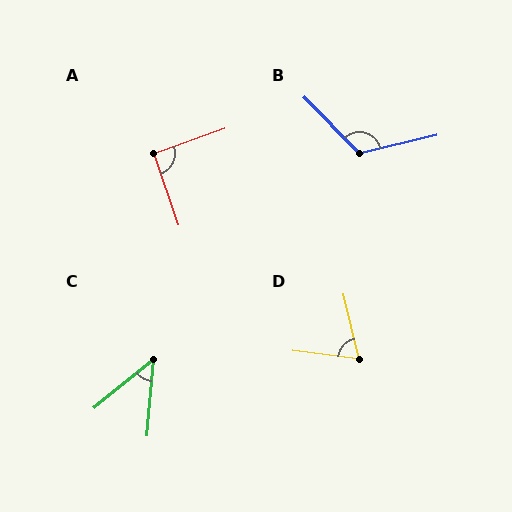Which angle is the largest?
B, at approximately 121 degrees.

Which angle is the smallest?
C, at approximately 46 degrees.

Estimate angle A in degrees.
Approximately 91 degrees.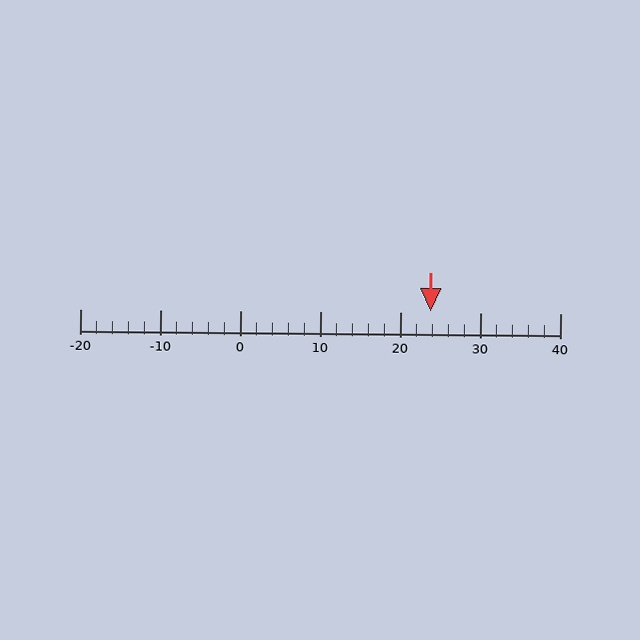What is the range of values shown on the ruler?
The ruler shows values from -20 to 40.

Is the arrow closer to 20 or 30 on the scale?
The arrow is closer to 20.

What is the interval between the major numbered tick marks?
The major tick marks are spaced 10 units apart.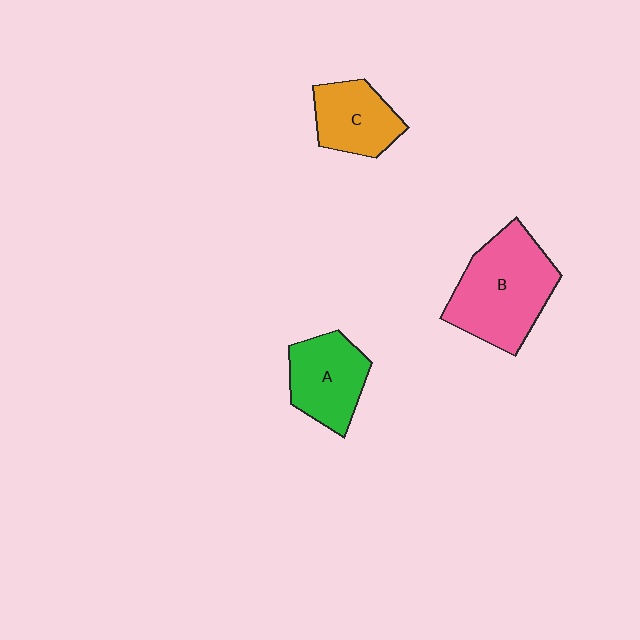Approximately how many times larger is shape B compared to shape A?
Approximately 1.5 times.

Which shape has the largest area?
Shape B (pink).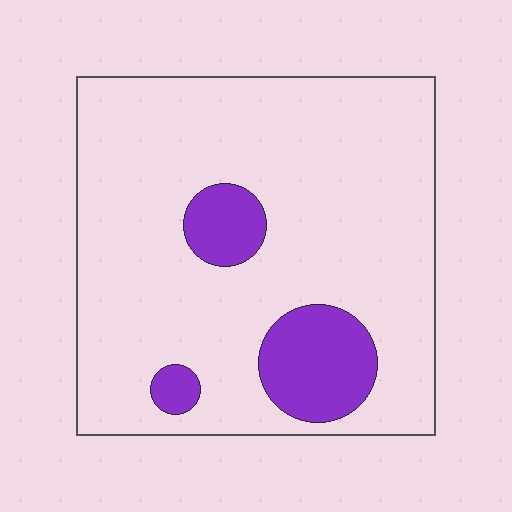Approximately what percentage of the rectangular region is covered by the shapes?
Approximately 15%.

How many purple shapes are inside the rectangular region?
3.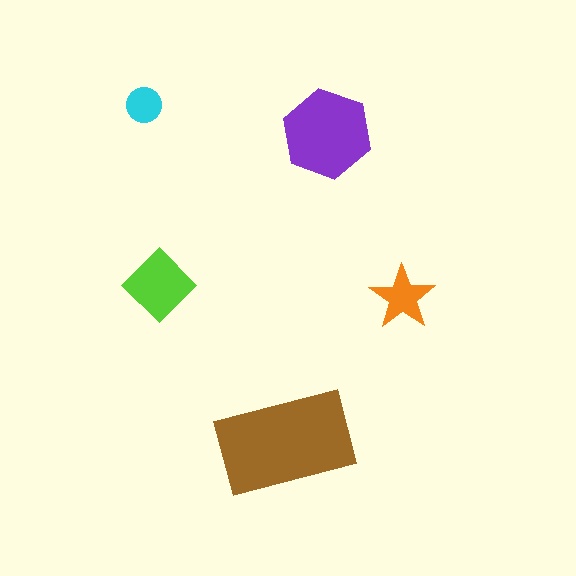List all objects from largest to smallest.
The brown rectangle, the purple hexagon, the lime diamond, the orange star, the cyan circle.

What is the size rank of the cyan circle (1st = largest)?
5th.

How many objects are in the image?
There are 5 objects in the image.